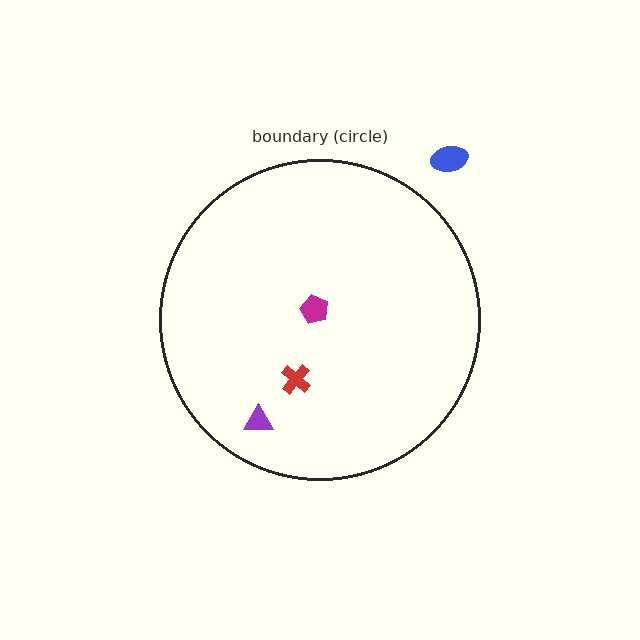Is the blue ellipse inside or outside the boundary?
Outside.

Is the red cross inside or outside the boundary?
Inside.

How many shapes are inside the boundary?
3 inside, 1 outside.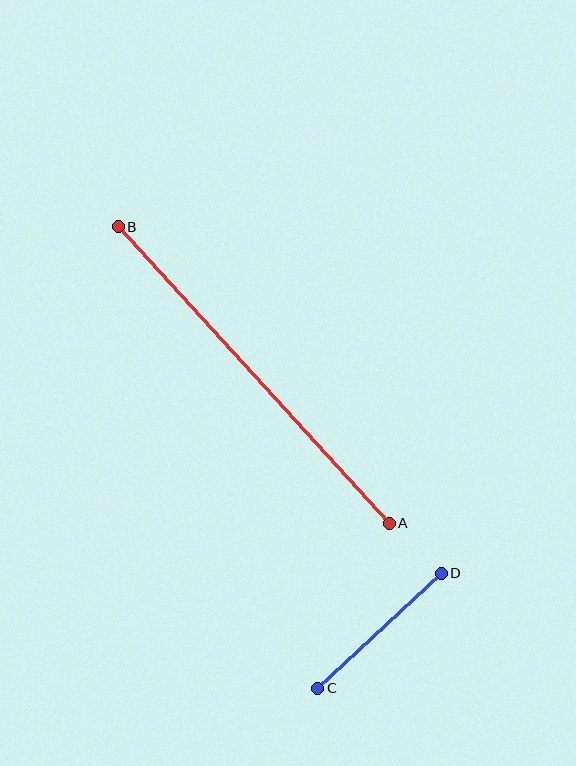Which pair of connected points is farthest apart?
Points A and B are farthest apart.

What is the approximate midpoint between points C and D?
The midpoint is at approximately (379, 631) pixels.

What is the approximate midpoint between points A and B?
The midpoint is at approximately (254, 375) pixels.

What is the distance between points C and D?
The distance is approximately 169 pixels.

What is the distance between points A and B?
The distance is approximately 402 pixels.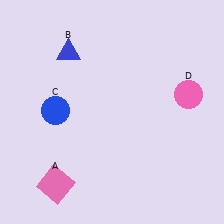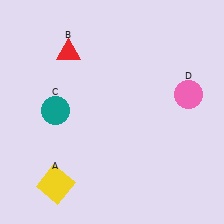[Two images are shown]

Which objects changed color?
A changed from pink to yellow. B changed from blue to red. C changed from blue to teal.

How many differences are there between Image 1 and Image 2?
There are 3 differences between the two images.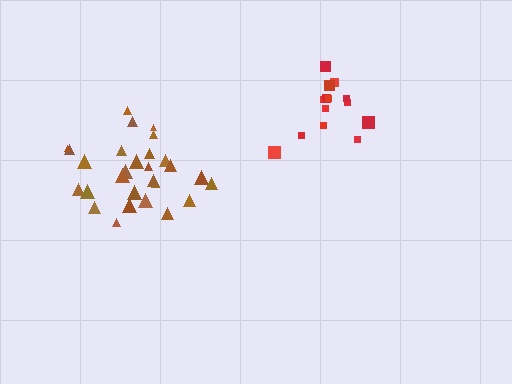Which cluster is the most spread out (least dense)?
Red.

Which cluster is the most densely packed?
Brown.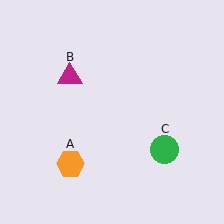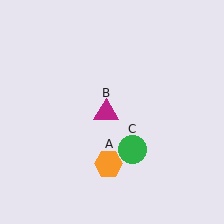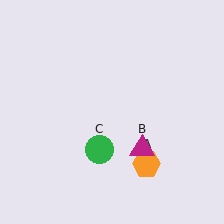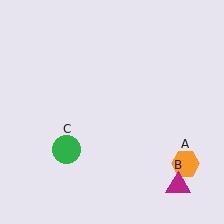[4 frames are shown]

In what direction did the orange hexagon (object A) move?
The orange hexagon (object A) moved right.